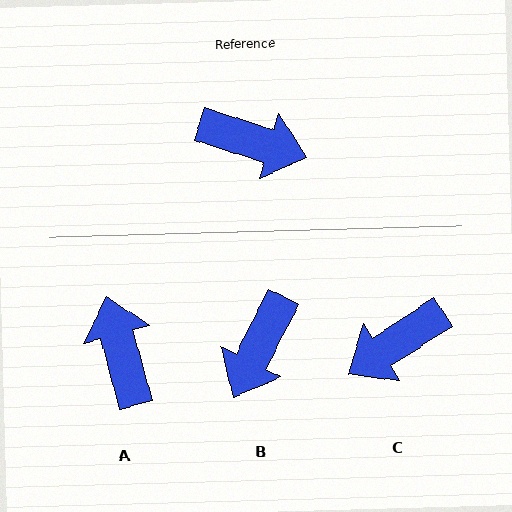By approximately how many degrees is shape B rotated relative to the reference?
Approximately 99 degrees clockwise.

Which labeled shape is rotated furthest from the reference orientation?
C, about 129 degrees away.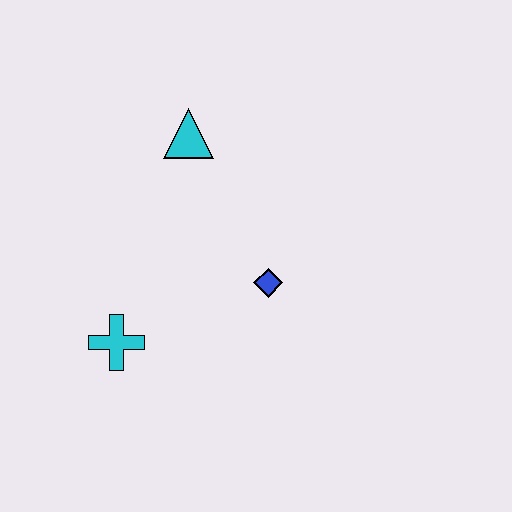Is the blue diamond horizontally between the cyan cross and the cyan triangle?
No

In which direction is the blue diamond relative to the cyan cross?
The blue diamond is to the right of the cyan cross.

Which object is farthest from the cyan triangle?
The cyan cross is farthest from the cyan triangle.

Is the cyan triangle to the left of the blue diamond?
Yes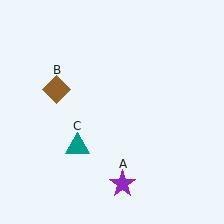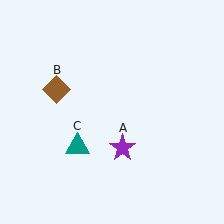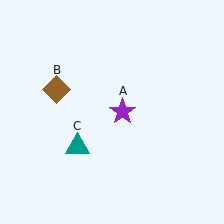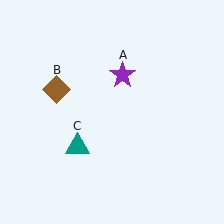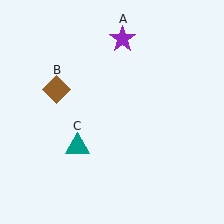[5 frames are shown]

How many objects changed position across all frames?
1 object changed position: purple star (object A).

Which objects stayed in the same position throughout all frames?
Brown diamond (object B) and teal triangle (object C) remained stationary.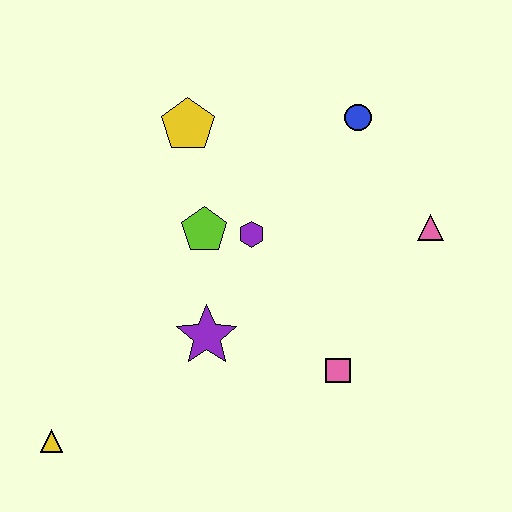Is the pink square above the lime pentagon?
No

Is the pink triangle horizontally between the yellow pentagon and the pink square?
No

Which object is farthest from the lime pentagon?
The yellow triangle is farthest from the lime pentagon.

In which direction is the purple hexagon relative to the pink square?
The purple hexagon is above the pink square.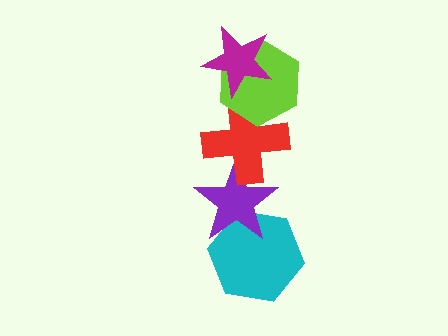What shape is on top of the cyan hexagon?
The purple star is on top of the cyan hexagon.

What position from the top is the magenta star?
The magenta star is 1st from the top.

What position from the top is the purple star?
The purple star is 4th from the top.